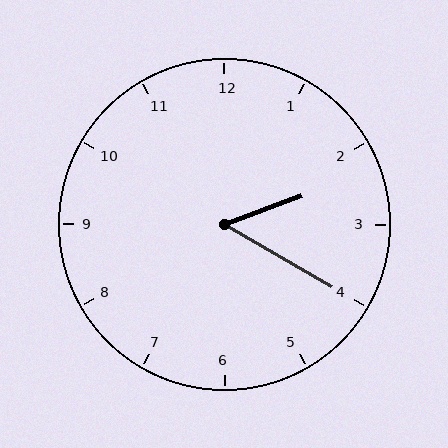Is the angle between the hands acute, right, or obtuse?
It is acute.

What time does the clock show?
2:20.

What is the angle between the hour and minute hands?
Approximately 50 degrees.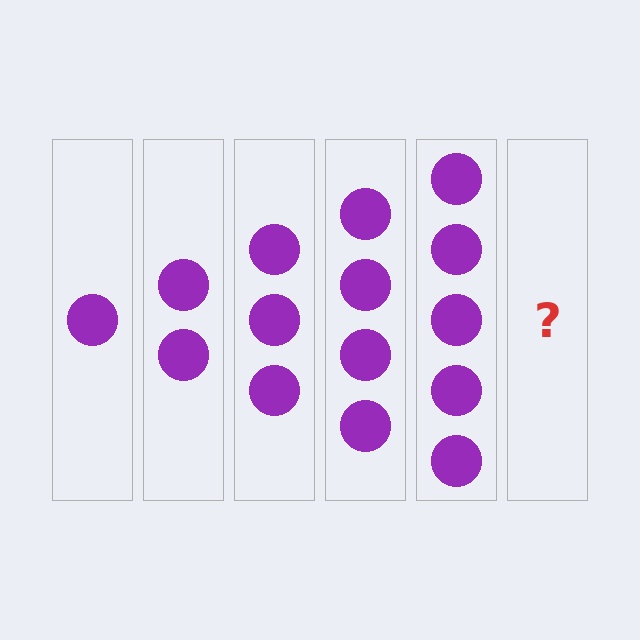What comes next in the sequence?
The next element should be 6 circles.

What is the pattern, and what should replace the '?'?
The pattern is that each step adds one more circle. The '?' should be 6 circles.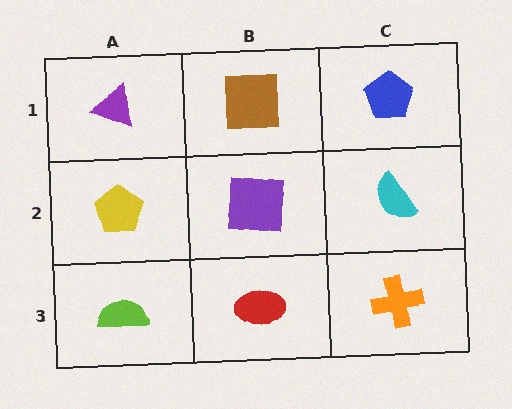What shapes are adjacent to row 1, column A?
A yellow pentagon (row 2, column A), a brown square (row 1, column B).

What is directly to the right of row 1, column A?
A brown square.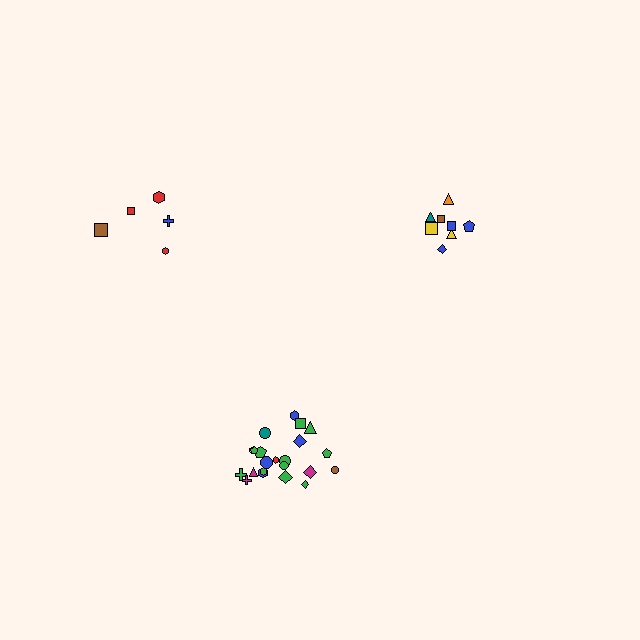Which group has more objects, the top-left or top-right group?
The top-right group.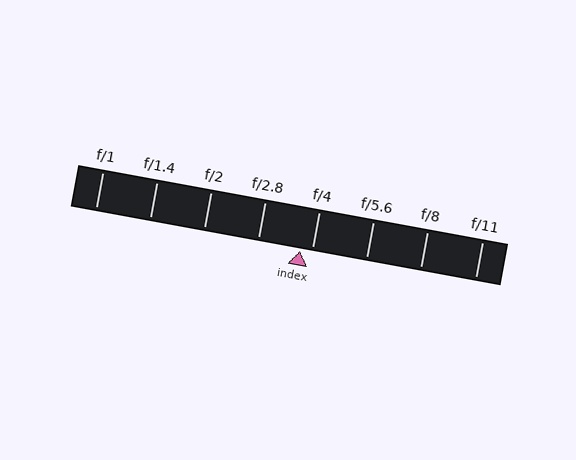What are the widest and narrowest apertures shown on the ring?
The widest aperture shown is f/1 and the narrowest is f/11.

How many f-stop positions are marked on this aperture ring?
There are 8 f-stop positions marked.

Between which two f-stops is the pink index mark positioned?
The index mark is between f/2.8 and f/4.